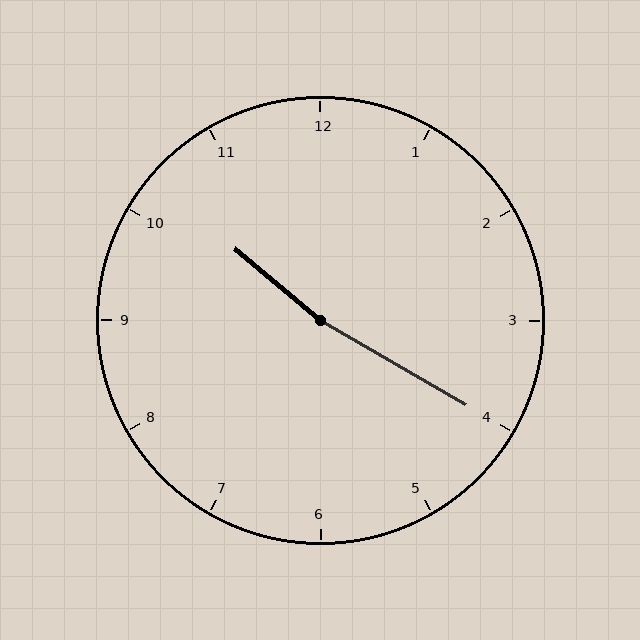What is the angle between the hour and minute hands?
Approximately 170 degrees.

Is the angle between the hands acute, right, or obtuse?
It is obtuse.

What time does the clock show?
10:20.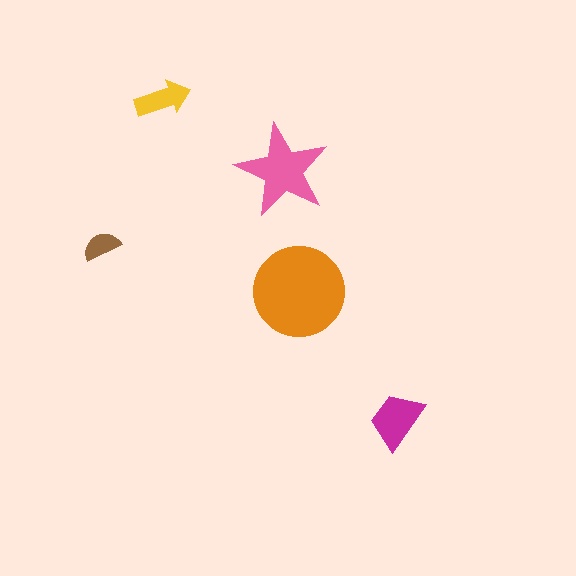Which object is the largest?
The orange circle.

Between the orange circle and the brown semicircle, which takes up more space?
The orange circle.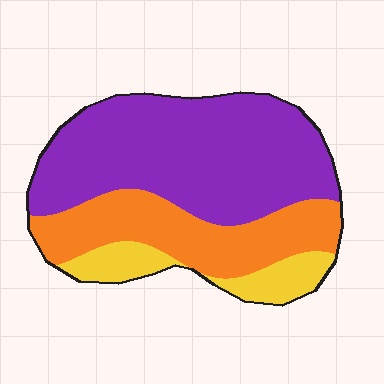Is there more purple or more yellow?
Purple.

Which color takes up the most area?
Purple, at roughly 55%.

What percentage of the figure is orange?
Orange takes up about one third (1/3) of the figure.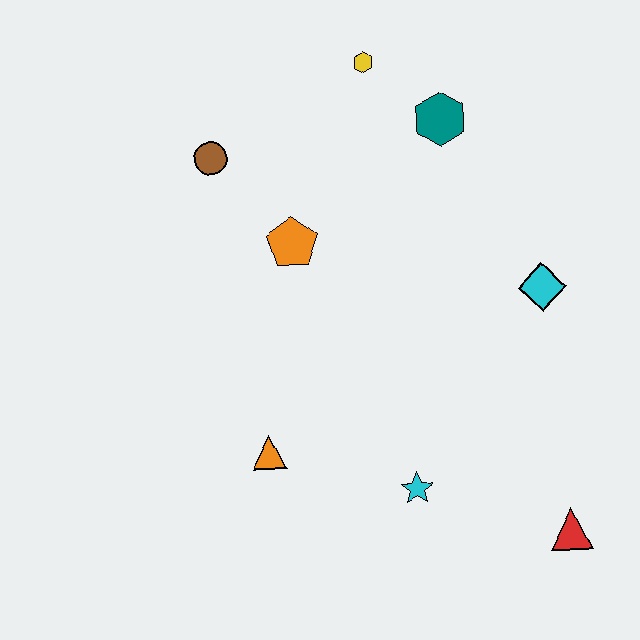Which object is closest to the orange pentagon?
The brown circle is closest to the orange pentagon.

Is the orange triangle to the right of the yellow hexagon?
No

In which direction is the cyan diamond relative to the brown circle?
The cyan diamond is to the right of the brown circle.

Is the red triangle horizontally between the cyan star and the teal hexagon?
No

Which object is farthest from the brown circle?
The red triangle is farthest from the brown circle.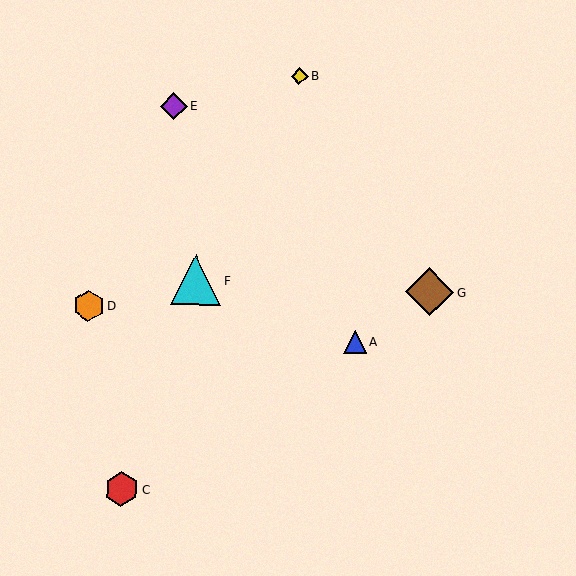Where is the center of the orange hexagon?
The center of the orange hexagon is at (88, 306).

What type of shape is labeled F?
Shape F is a cyan triangle.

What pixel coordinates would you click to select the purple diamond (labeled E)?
Click at (174, 106) to select the purple diamond E.